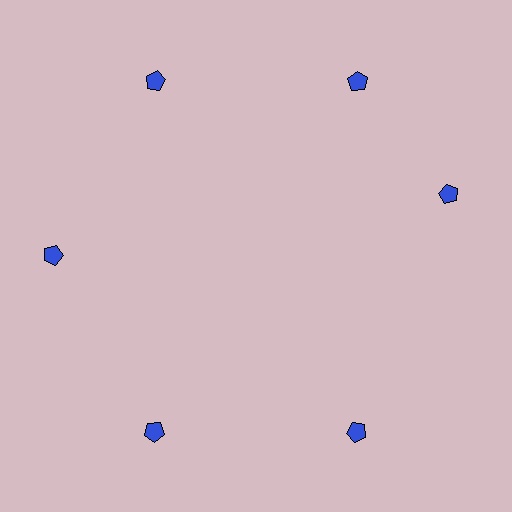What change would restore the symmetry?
The symmetry would be restored by rotating it back into even spacing with its neighbors so that all 6 pentagons sit at equal angles and equal distance from the center.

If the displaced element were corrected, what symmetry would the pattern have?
It would have 6-fold rotational symmetry — the pattern would map onto itself every 60 degrees.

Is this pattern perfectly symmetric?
No. The 6 blue pentagons are arranged in a ring, but one element near the 3 o'clock position is rotated out of alignment along the ring, breaking the 6-fold rotational symmetry.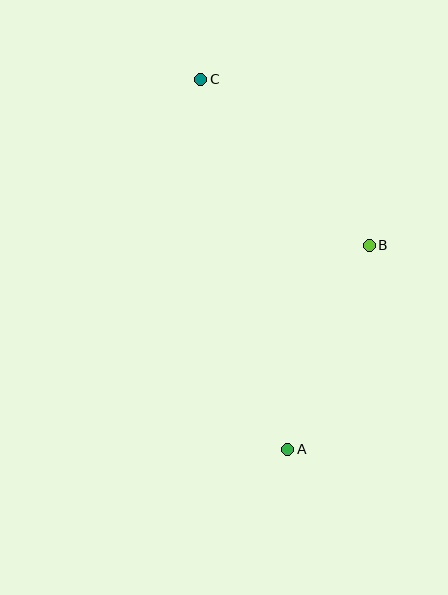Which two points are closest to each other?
Points A and B are closest to each other.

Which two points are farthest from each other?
Points A and C are farthest from each other.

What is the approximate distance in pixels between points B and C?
The distance between B and C is approximately 237 pixels.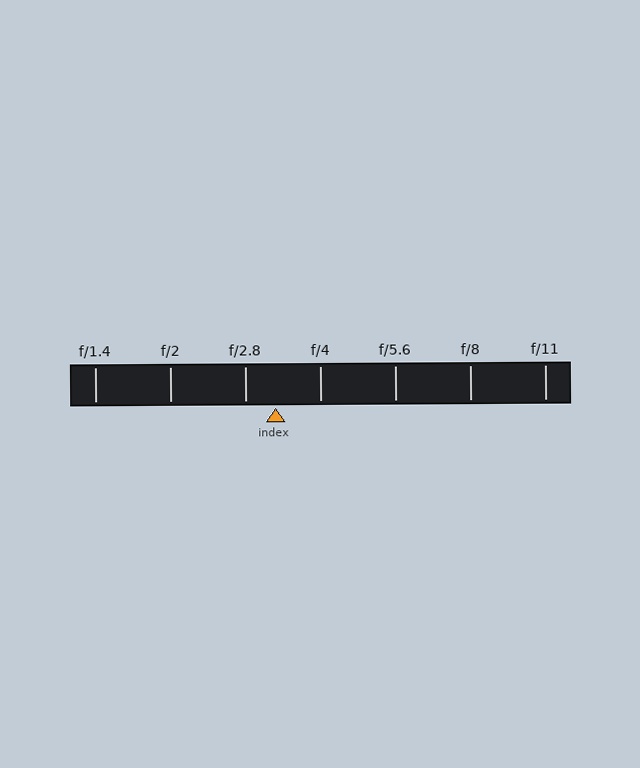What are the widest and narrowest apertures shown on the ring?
The widest aperture shown is f/1.4 and the narrowest is f/11.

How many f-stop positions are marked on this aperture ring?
There are 7 f-stop positions marked.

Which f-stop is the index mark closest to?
The index mark is closest to f/2.8.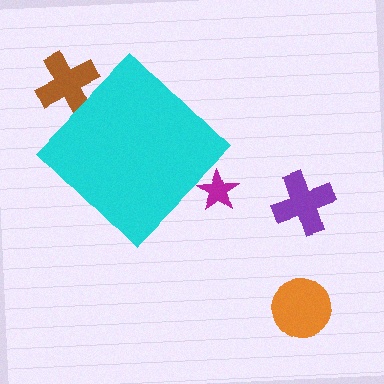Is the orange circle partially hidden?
No, the orange circle is fully visible.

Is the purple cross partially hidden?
No, the purple cross is fully visible.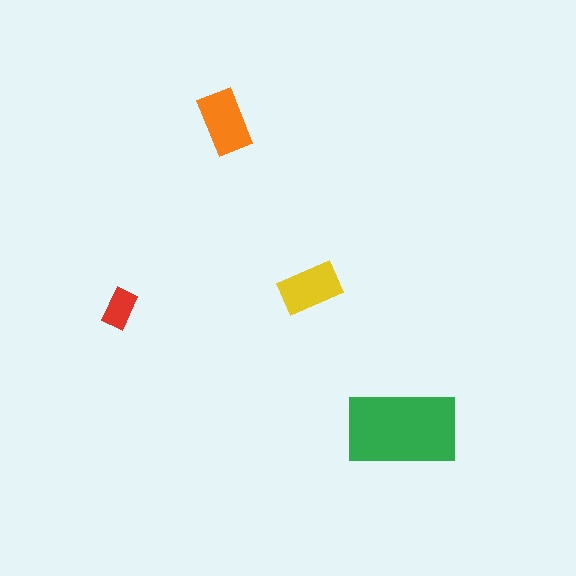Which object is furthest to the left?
The red rectangle is leftmost.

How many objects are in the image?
There are 4 objects in the image.